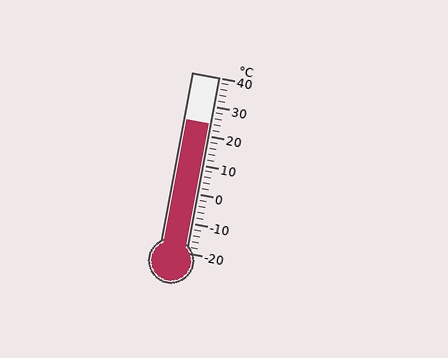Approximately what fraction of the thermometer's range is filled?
The thermometer is filled to approximately 75% of its range.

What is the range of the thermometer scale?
The thermometer scale ranges from -20°C to 40°C.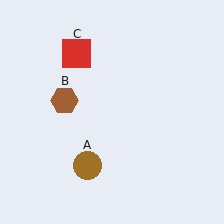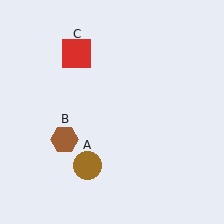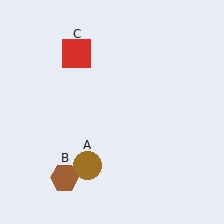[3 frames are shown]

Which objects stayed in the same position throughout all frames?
Brown circle (object A) and red square (object C) remained stationary.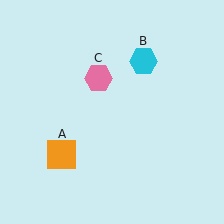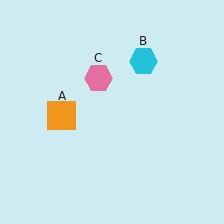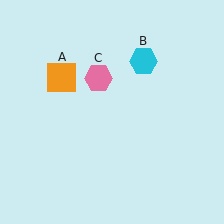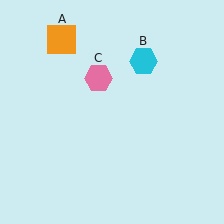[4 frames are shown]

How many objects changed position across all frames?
1 object changed position: orange square (object A).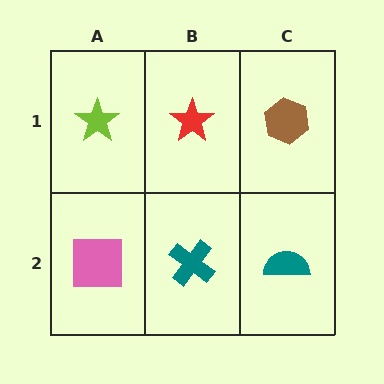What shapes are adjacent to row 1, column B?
A teal cross (row 2, column B), a lime star (row 1, column A), a brown hexagon (row 1, column C).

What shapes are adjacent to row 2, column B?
A red star (row 1, column B), a pink square (row 2, column A), a teal semicircle (row 2, column C).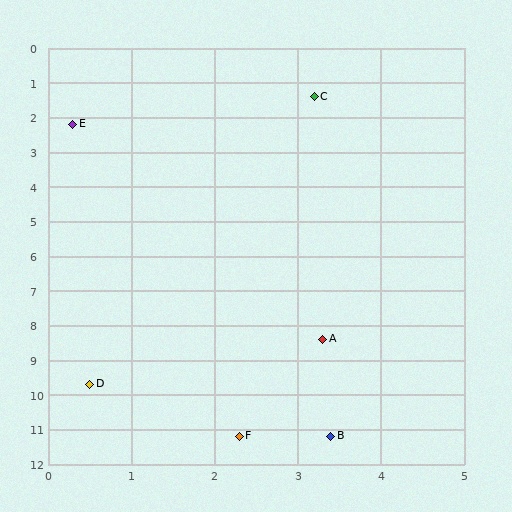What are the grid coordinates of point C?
Point C is at approximately (3.2, 1.4).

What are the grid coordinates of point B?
Point B is at approximately (3.4, 11.2).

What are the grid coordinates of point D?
Point D is at approximately (0.5, 9.7).